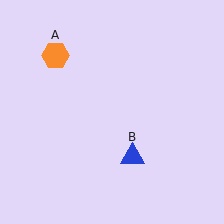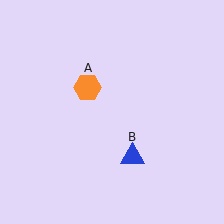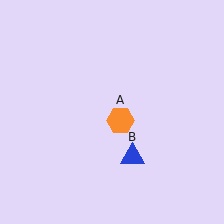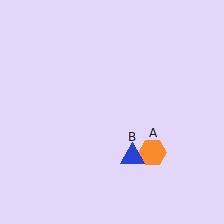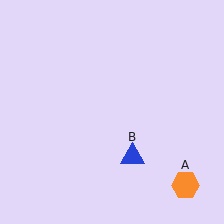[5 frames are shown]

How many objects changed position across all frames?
1 object changed position: orange hexagon (object A).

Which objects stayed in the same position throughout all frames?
Blue triangle (object B) remained stationary.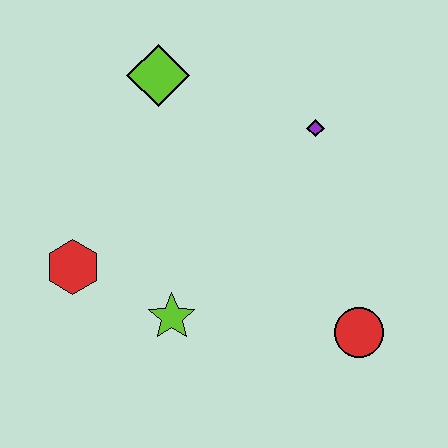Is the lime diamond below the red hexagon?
No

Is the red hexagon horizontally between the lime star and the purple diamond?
No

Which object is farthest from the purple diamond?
The red hexagon is farthest from the purple diamond.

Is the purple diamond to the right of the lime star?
Yes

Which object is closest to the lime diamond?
The purple diamond is closest to the lime diamond.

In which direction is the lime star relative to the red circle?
The lime star is to the left of the red circle.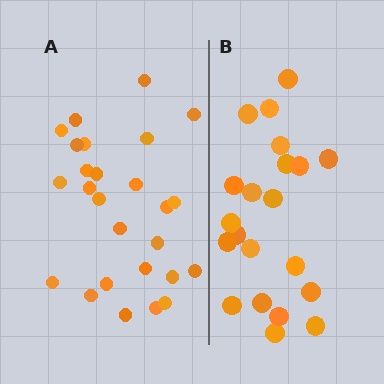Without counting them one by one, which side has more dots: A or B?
Region A (the left region) has more dots.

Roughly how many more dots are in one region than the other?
Region A has about 5 more dots than region B.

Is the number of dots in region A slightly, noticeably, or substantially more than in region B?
Region A has only slightly more — the two regions are fairly close. The ratio is roughly 1.2 to 1.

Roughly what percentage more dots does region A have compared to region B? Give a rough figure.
About 25% more.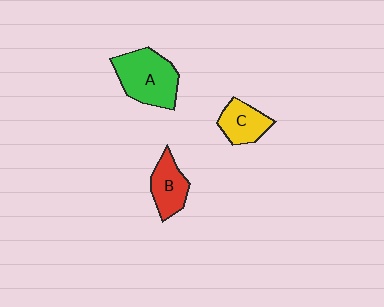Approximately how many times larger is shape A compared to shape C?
Approximately 1.7 times.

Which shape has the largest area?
Shape A (green).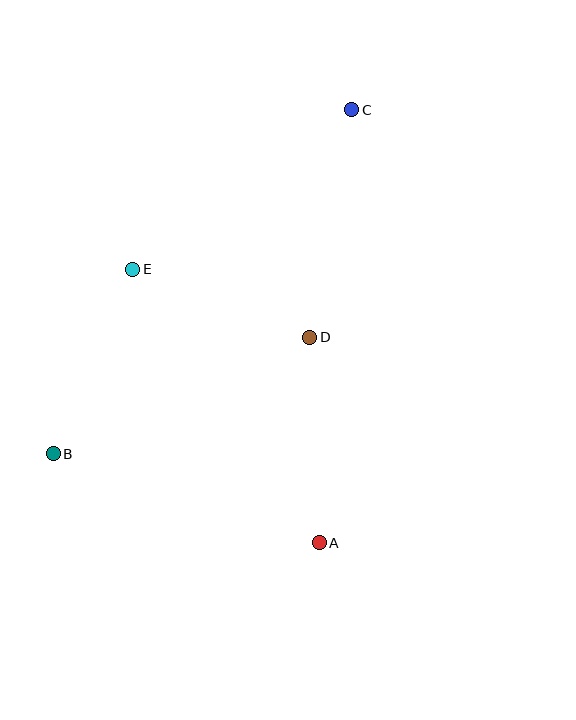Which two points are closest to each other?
Points D and E are closest to each other.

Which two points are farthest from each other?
Points B and C are farthest from each other.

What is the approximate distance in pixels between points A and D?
The distance between A and D is approximately 205 pixels.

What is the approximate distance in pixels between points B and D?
The distance between B and D is approximately 282 pixels.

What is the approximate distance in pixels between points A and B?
The distance between A and B is approximately 281 pixels.